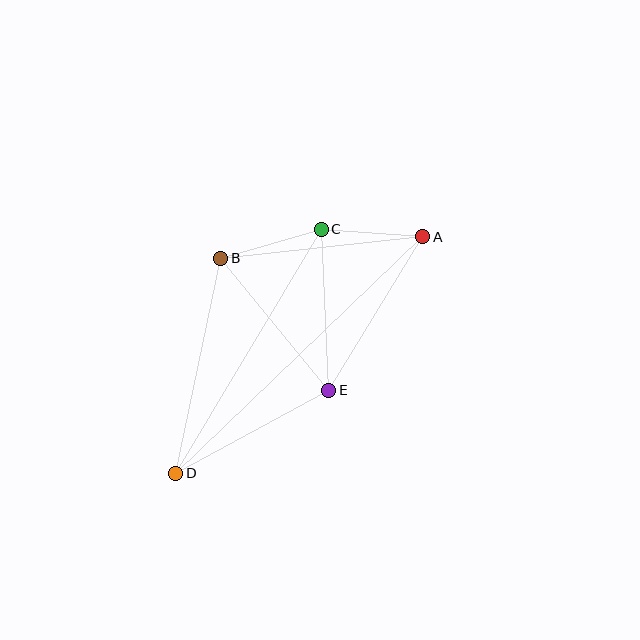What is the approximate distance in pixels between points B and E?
The distance between B and E is approximately 171 pixels.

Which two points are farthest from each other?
Points A and D are farthest from each other.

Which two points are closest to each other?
Points A and C are closest to each other.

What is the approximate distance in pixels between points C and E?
The distance between C and E is approximately 161 pixels.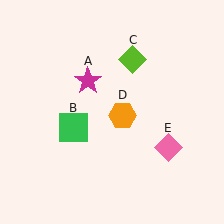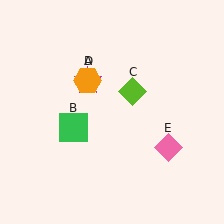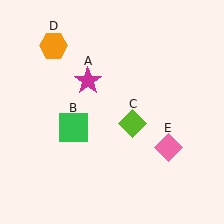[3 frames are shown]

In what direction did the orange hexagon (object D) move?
The orange hexagon (object D) moved up and to the left.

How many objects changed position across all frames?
2 objects changed position: lime diamond (object C), orange hexagon (object D).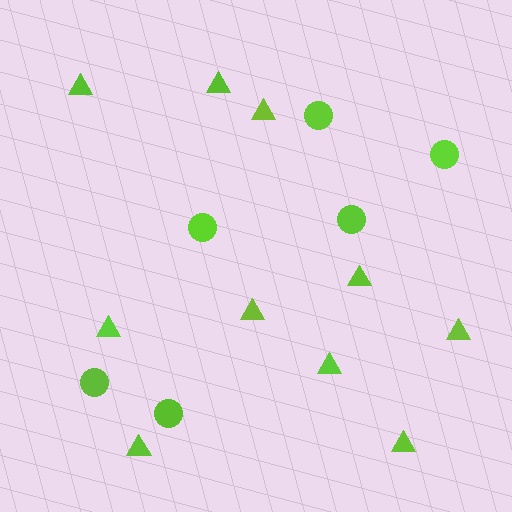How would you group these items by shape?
There are 2 groups: one group of triangles (10) and one group of circles (6).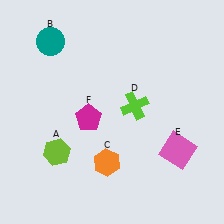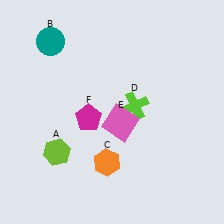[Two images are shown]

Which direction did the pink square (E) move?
The pink square (E) moved left.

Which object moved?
The pink square (E) moved left.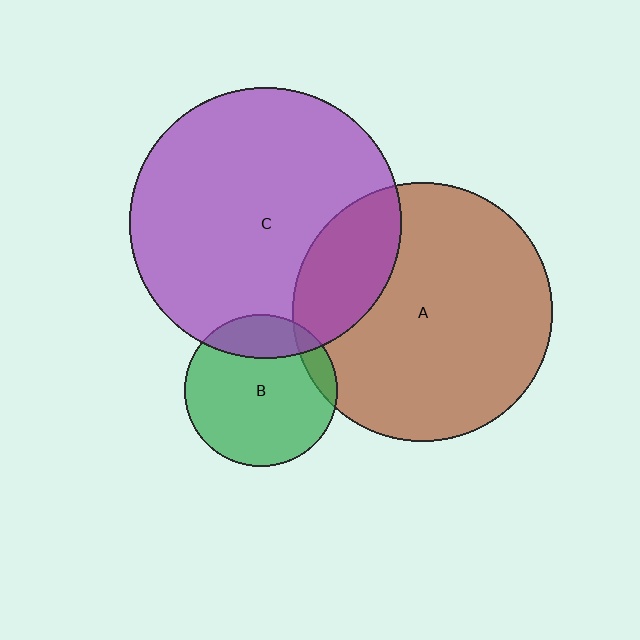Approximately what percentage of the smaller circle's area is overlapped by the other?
Approximately 20%.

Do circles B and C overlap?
Yes.